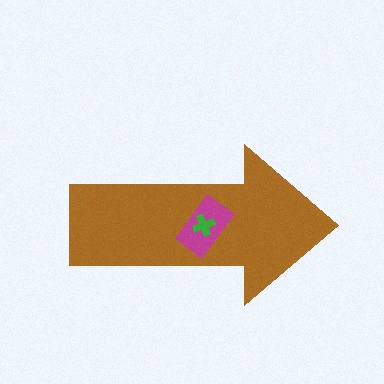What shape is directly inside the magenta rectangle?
The green cross.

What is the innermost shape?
The green cross.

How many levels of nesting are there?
3.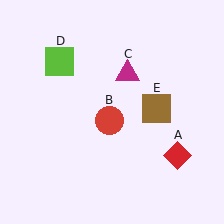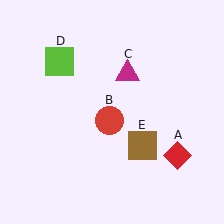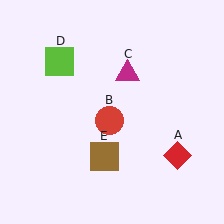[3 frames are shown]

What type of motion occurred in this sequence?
The brown square (object E) rotated clockwise around the center of the scene.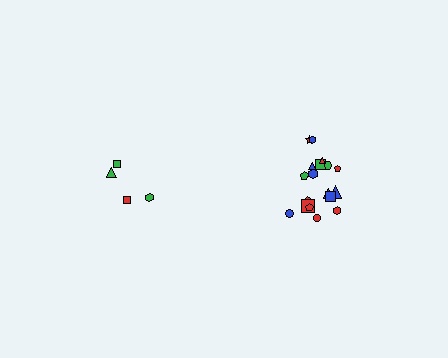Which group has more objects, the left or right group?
The right group.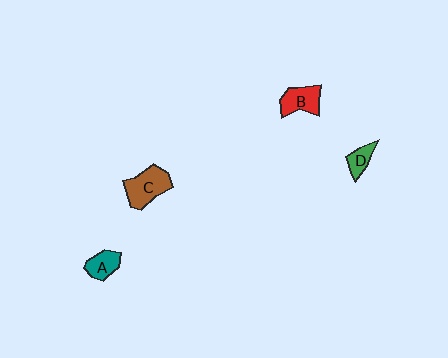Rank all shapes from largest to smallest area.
From largest to smallest: C (brown), B (red), A (teal), D (green).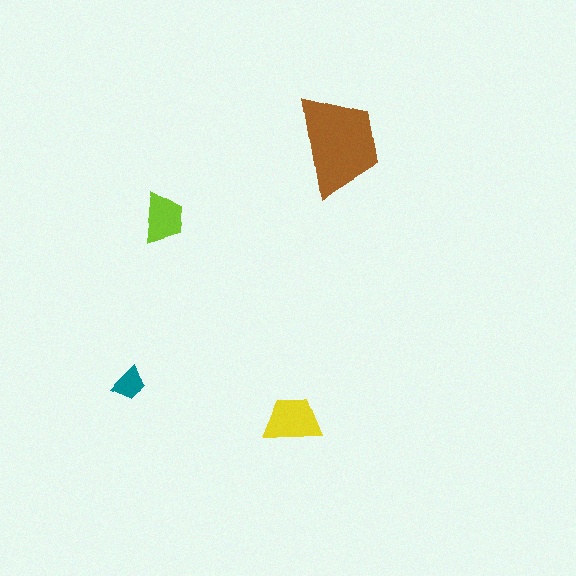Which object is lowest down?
The yellow trapezoid is bottommost.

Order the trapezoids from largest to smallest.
the brown one, the yellow one, the lime one, the teal one.